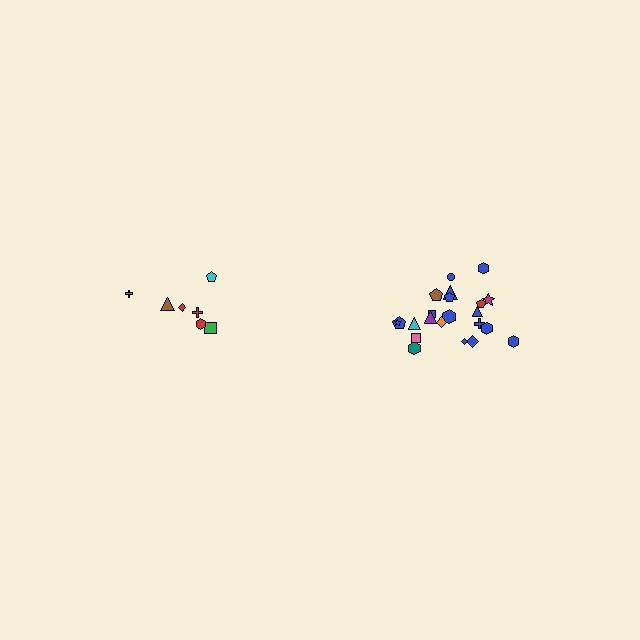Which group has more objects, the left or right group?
The right group.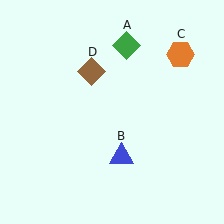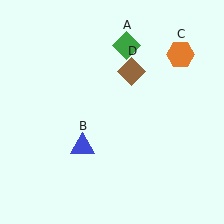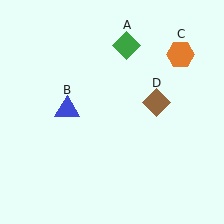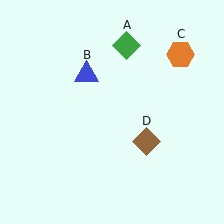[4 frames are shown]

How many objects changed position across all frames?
2 objects changed position: blue triangle (object B), brown diamond (object D).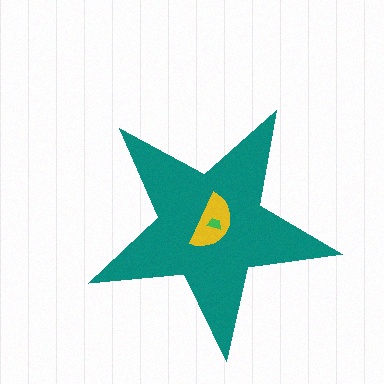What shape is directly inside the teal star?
The yellow semicircle.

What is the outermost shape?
The teal star.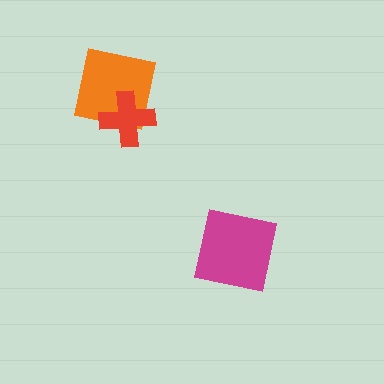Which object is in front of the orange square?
The red cross is in front of the orange square.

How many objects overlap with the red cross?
1 object overlaps with the red cross.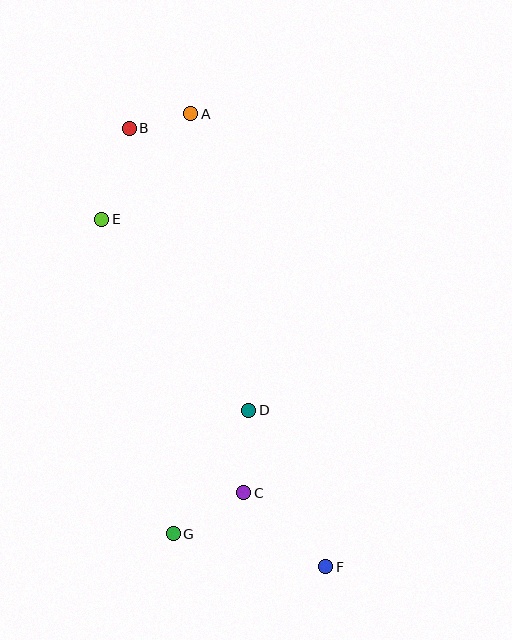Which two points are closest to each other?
Points A and B are closest to each other.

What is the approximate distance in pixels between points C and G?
The distance between C and G is approximately 81 pixels.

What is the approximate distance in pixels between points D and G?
The distance between D and G is approximately 145 pixels.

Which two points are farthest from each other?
Points B and F are farthest from each other.